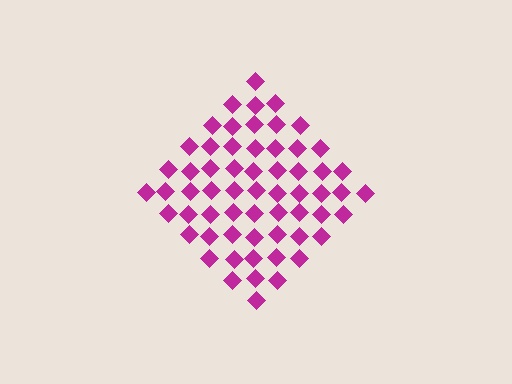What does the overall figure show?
The overall figure shows a diamond.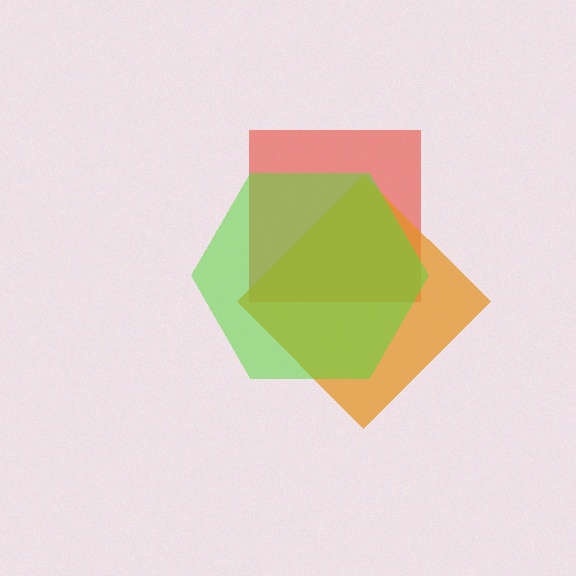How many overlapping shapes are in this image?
There are 3 overlapping shapes in the image.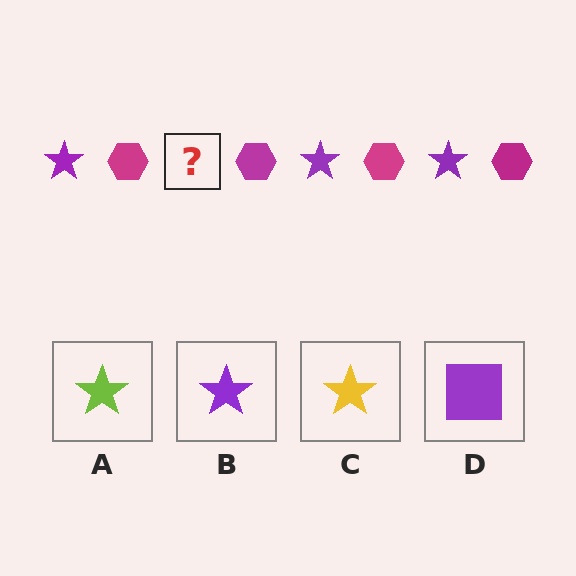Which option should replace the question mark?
Option B.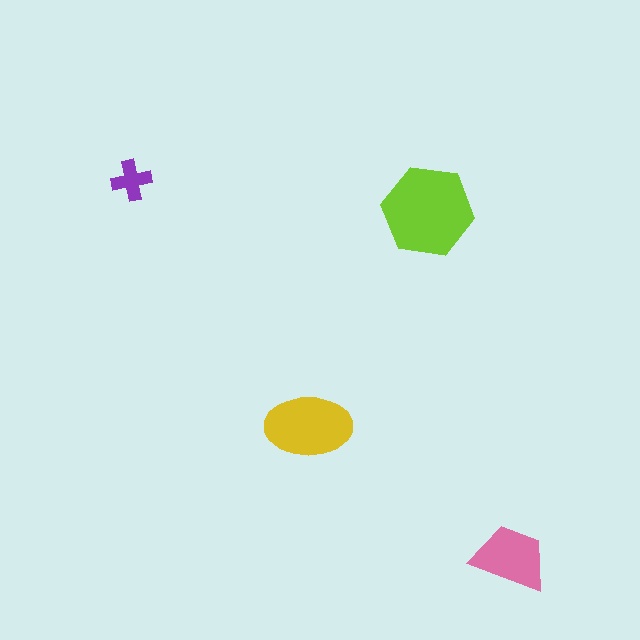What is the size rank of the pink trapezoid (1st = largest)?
3rd.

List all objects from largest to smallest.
The lime hexagon, the yellow ellipse, the pink trapezoid, the purple cross.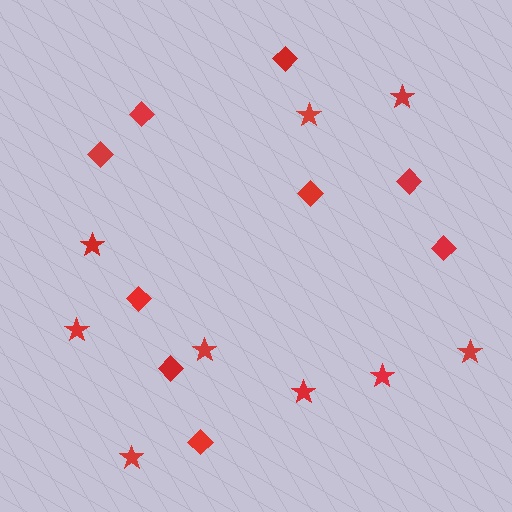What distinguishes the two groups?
There are 2 groups: one group of stars (9) and one group of diamonds (9).